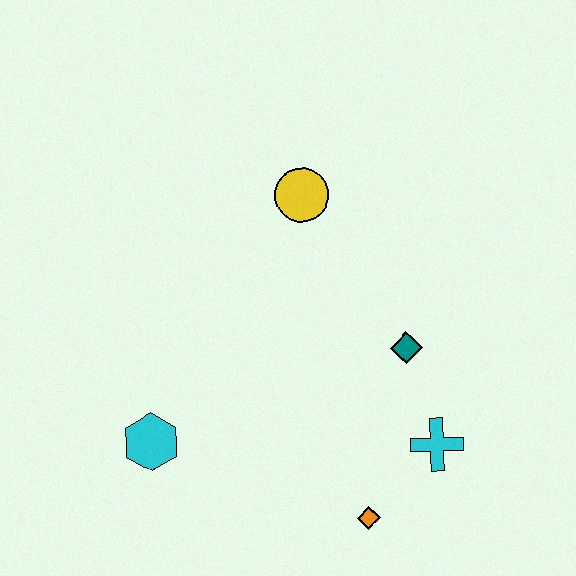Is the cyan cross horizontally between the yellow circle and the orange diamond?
No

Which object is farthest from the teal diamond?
The cyan hexagon is farthest from the teal diamond.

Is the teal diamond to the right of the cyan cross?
No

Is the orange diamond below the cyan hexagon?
Yes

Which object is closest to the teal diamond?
The cyan cross is closest to the teal diamond.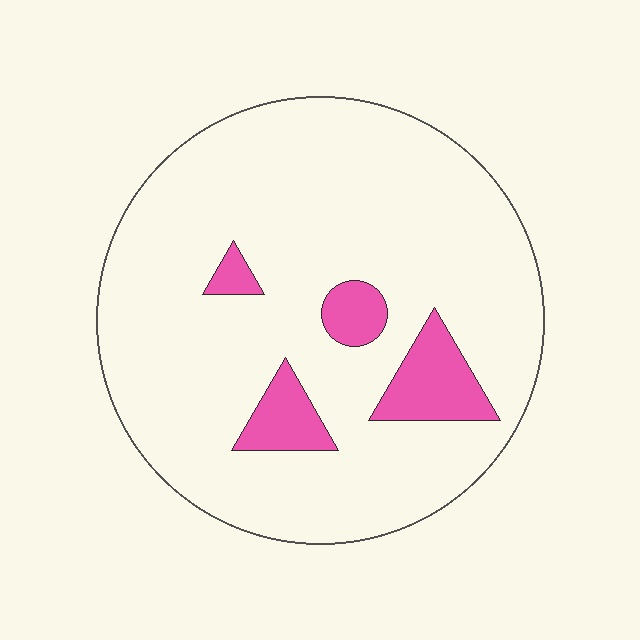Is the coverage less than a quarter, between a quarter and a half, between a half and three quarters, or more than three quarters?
Less than a quarter.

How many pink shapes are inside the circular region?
4.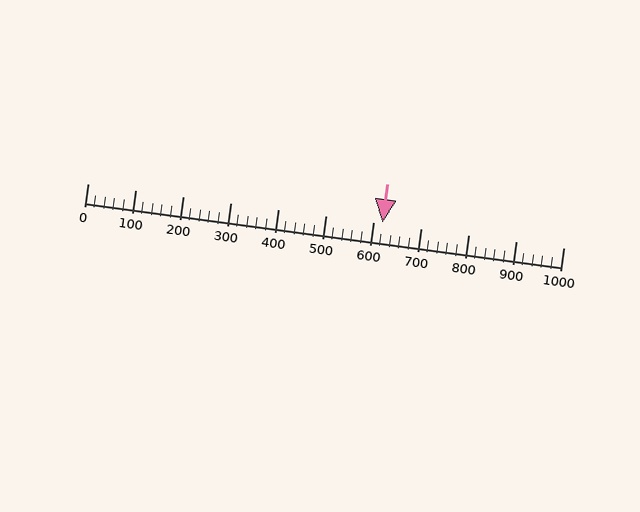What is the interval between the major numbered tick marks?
The major tick marks are spaced 100 units apart.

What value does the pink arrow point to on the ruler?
The pink arrow points to approximately 620.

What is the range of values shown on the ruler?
The ruler shows values from 0 to 1000.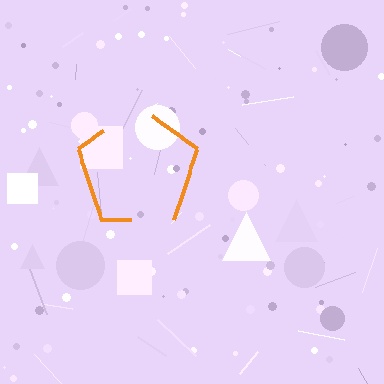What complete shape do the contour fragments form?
The contour fragments form a pentagon.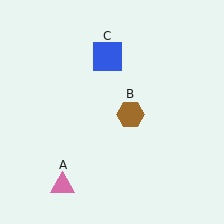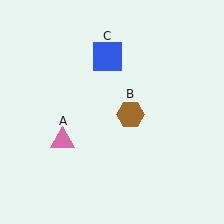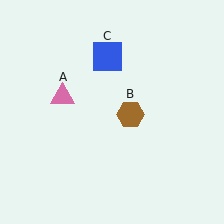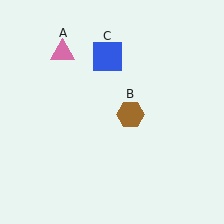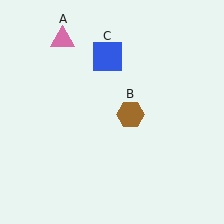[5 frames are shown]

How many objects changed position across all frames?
1 object changed position: pink triangle (object A).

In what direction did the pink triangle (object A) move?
The pink triangle (object A) moved up.